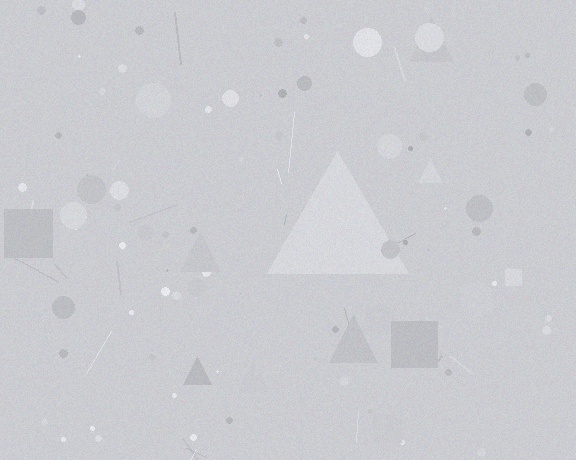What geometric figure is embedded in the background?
A triangle is embedded in the background.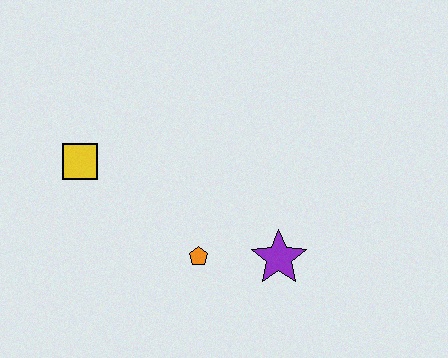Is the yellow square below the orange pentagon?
No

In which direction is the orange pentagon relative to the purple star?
The orange pentagon is to the left of the purple star.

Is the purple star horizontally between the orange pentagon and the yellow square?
No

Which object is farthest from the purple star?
The yellow square is farthest from the purple star.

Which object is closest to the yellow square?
The orange pentagon is closest to the yellow square.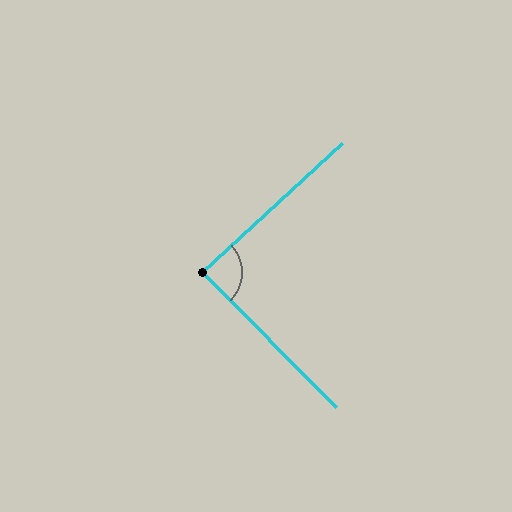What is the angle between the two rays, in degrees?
Approximately 88 degrees.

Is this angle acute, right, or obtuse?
It is approximately a right angle.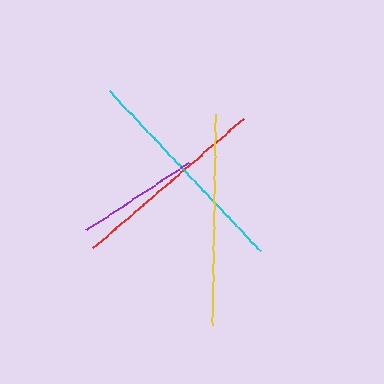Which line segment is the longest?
The cyan line is the longest at approximately 220 pixels.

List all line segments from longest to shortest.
From longest to shortest: cyan, yellow, red, purple.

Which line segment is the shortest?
The purple line is the shortest at approximately 123 pixels.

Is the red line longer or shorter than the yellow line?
The yellow line is longer than the red line.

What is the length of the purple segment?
The purple segment is approximately 123 pixels long.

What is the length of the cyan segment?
The cyan segment is approximately 220 pixels long.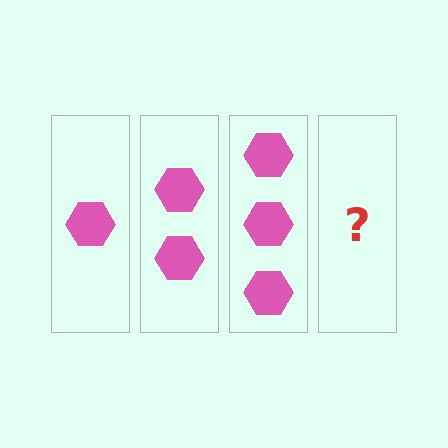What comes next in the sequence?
The next element should be 4 hexagons.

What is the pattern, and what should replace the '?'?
The pattern is that each step adds one more hexagon. The '?' should be 4 hexagons.